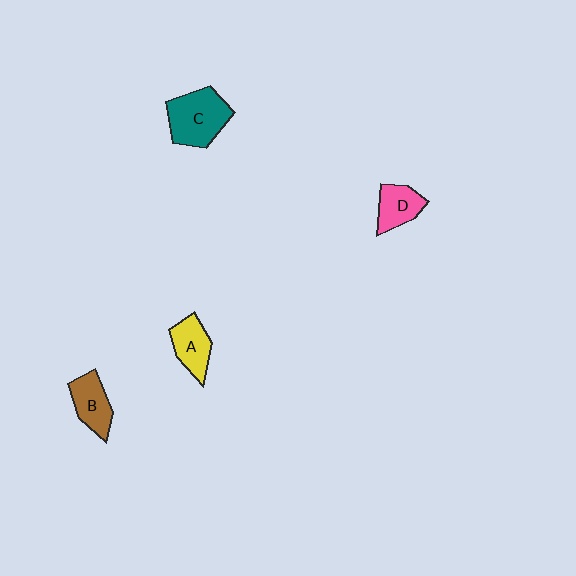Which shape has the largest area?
Shape C (teal).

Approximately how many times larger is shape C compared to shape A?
Approximately 1.6 times.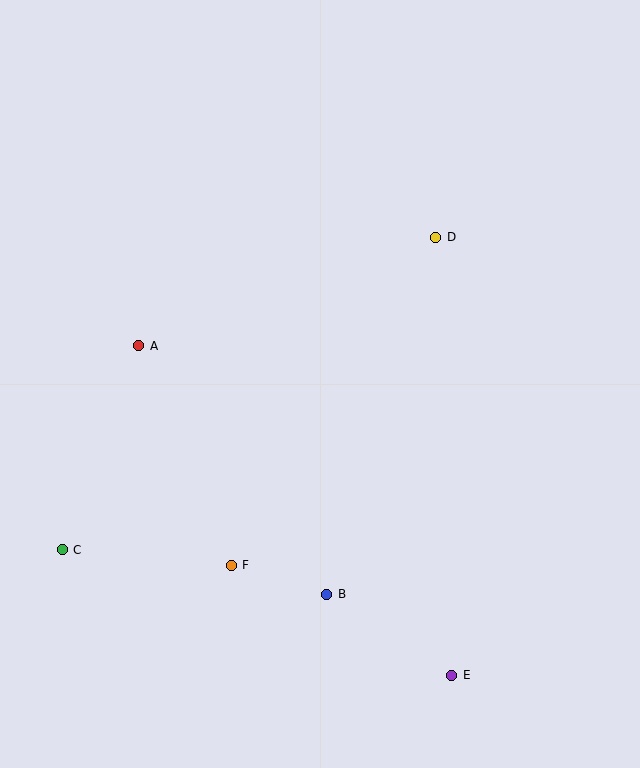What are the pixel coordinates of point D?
Point D is at (436, 237).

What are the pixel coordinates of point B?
Point B is at (327, 594).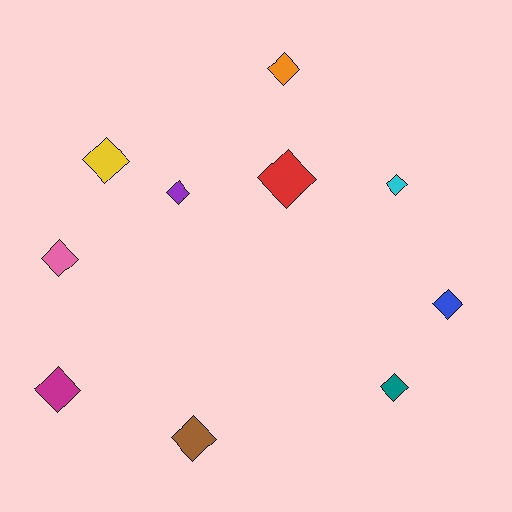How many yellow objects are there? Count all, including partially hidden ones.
There is 1 yellow object.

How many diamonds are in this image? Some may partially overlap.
There are 10 diamonds.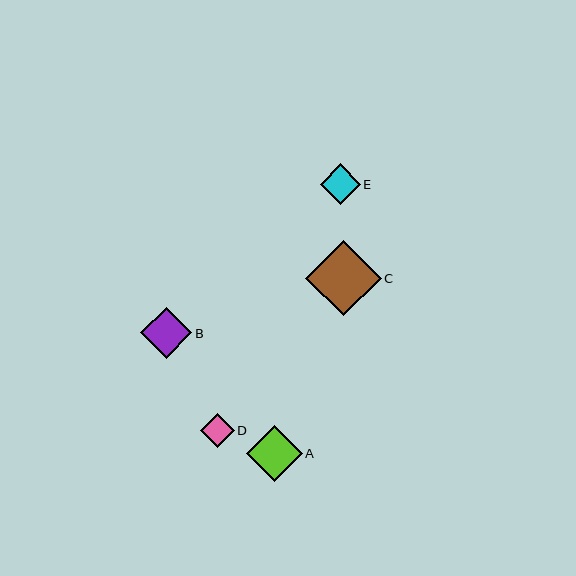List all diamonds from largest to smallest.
From largest to smallest: C, A, B, E, D.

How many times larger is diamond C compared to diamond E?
Diamond C is approximately 1.9 times the size of diamond E.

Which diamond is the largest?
Diamond C is the largest with a size of approximately 75 pixels.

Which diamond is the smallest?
Diamond D is the smallest with a size of approximately 34 pixels.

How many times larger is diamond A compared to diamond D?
Diamond A is approximately 1.6 times the size of diamond D.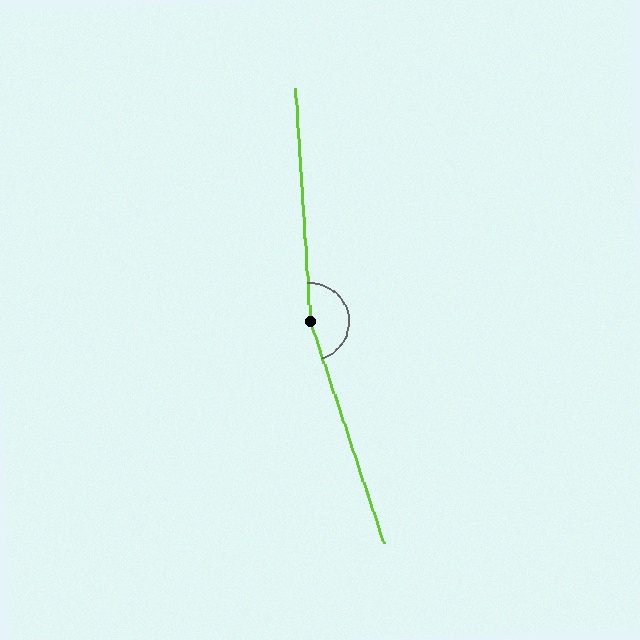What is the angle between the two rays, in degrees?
Approximately 165 degrees.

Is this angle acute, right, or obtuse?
It is obtuse.